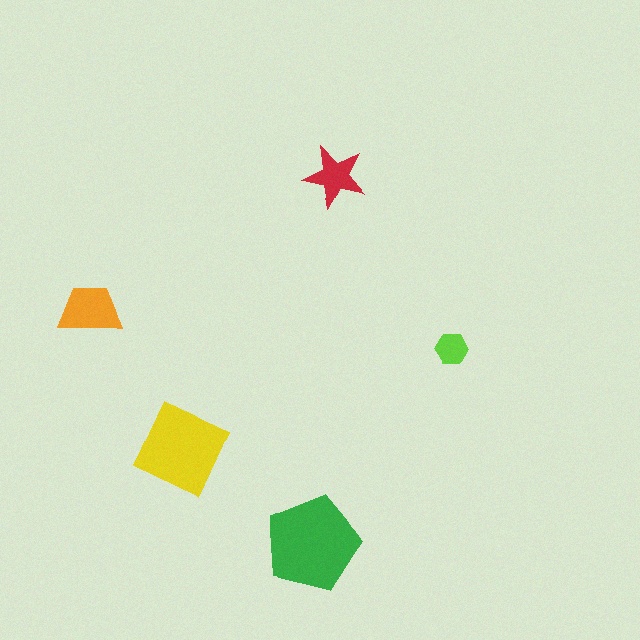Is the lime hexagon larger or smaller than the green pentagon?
Smaller.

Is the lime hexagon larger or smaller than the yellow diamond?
Smaller.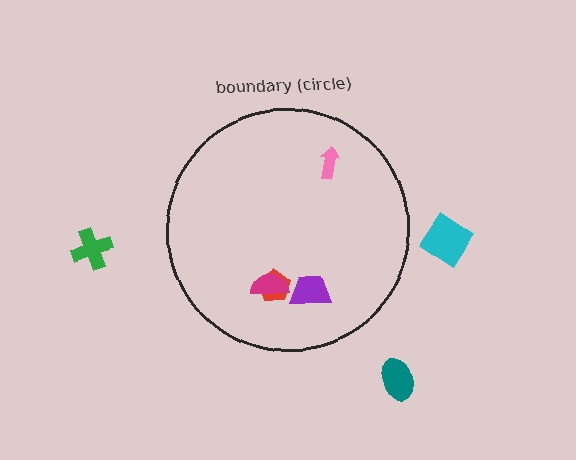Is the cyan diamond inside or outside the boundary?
Outside.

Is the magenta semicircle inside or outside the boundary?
Inside.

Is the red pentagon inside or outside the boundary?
Inside.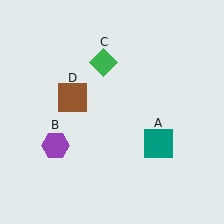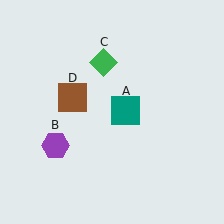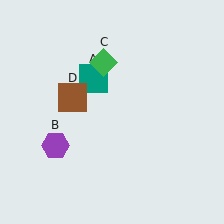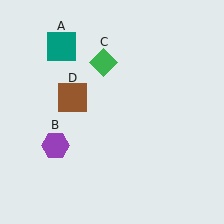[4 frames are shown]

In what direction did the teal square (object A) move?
The teal square (object A) moved up and to the left.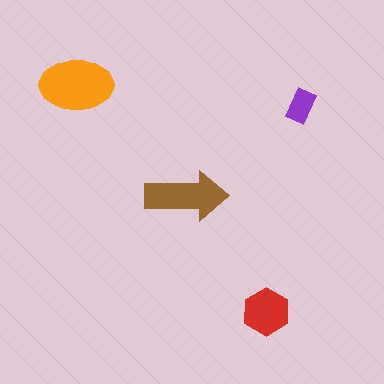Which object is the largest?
The orange ellipse.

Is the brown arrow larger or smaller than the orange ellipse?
Smaller.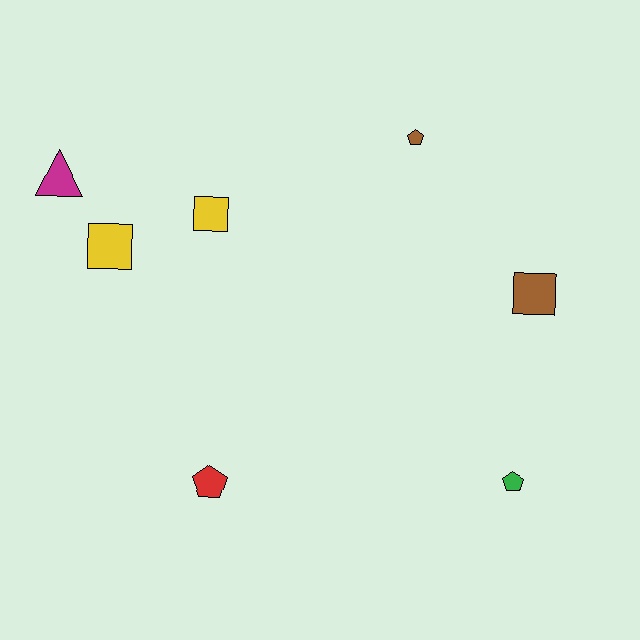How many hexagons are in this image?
There are no hexagons.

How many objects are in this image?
There are 7 objects.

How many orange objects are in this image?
There are no orange objects.